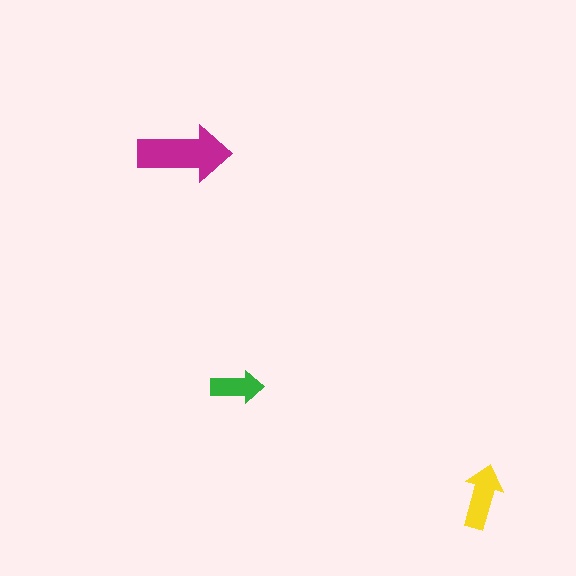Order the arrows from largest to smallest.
the magenta one, the yellow one, the green one.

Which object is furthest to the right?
The yellow arrow is rightmost.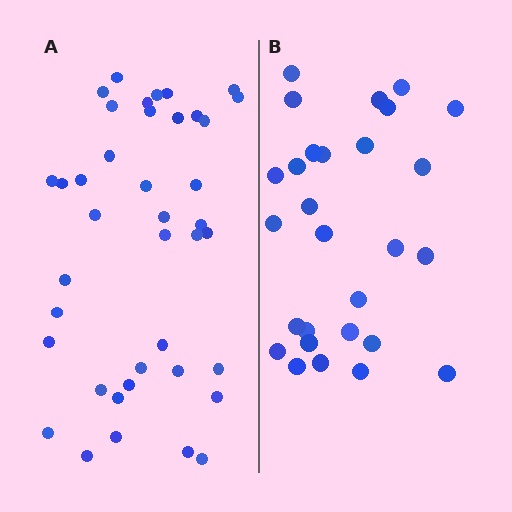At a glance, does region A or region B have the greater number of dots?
Region A (the left region) has more dots.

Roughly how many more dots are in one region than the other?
Region A has roughly 12 or so more dots than region B.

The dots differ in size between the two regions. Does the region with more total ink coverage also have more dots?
No. Region B has more total ink coverage because its dots are larger, but region A actually contains more individual dots. Total area can be misleading — the number of items is what matters here.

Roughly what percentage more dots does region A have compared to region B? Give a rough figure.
About 45% more.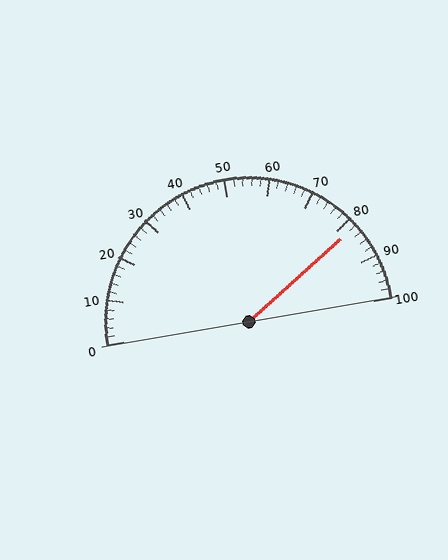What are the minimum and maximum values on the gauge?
The gauge ranges from 0 to 100.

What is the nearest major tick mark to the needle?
The nearest major tick mark is 80.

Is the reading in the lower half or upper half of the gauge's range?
The reading is in the upper half of the range (0 to 100).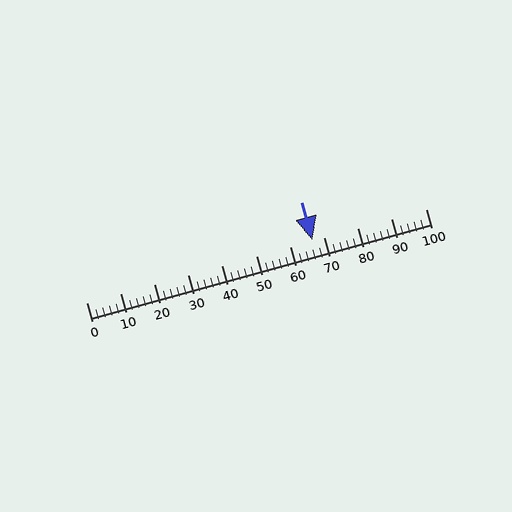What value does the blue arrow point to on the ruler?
The blue arrow points to approximately 67.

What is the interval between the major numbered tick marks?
The major tick marks are spaced 10 units apart.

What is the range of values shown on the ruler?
The ruler shows values from 0 to 100.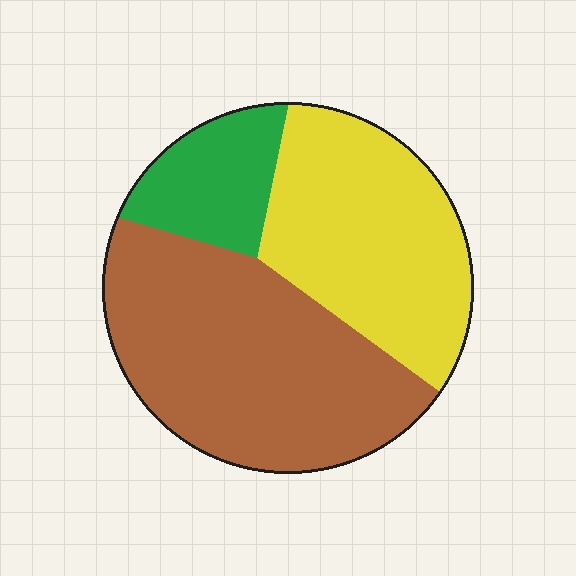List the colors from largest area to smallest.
From largest to smallest: brown, yellow, green.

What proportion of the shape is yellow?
Yellow takes up about three eighths (3/8) of the shape.